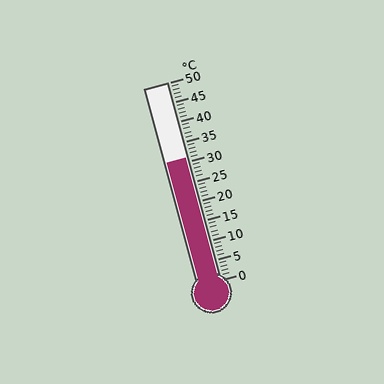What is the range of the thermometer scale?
The thermometer scale ranges from 0°C to 50°C.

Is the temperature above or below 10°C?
The temperature is above 10°C.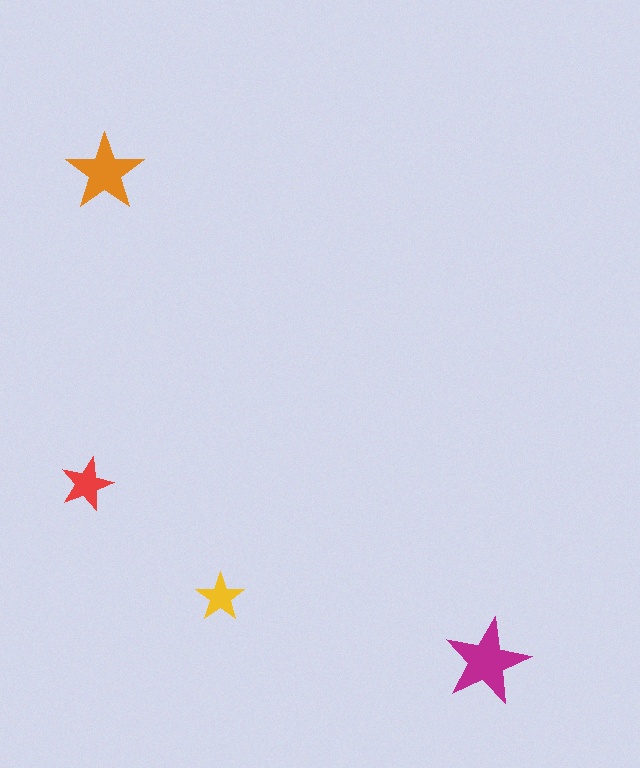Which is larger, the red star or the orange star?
The orange one.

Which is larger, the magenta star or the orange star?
The magenta one.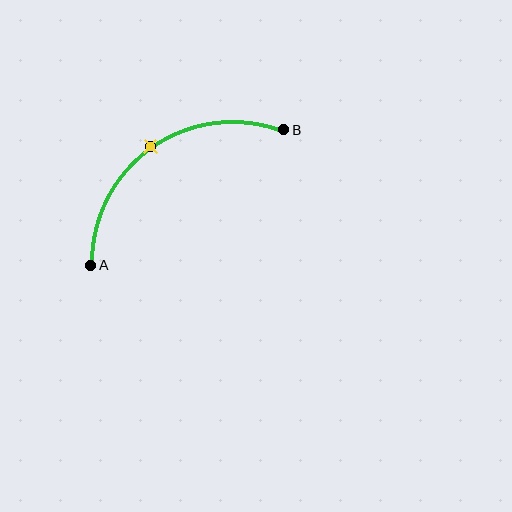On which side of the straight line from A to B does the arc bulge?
The arc bulges above and to the left of the straight line connecting A and B.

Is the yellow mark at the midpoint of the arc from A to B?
Yes. The yellow mark lies on the arc at equal arc-length from both A and B — it is the arc midpoint.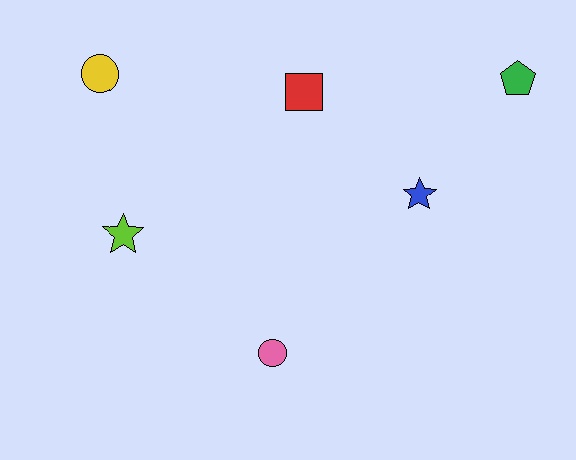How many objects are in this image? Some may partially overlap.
There are 6 objects.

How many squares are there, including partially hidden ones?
There is 1 square.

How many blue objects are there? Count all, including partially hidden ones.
There is 1 blue object.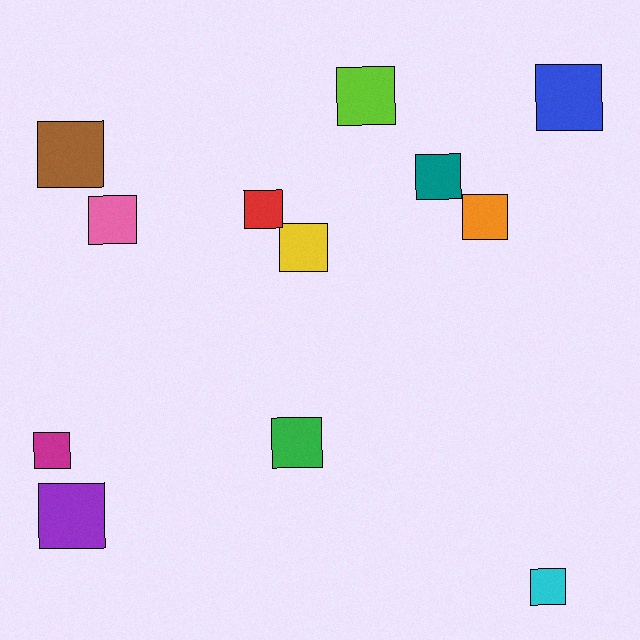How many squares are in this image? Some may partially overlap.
There are 12 squares.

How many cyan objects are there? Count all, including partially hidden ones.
There is 1 cyan object.